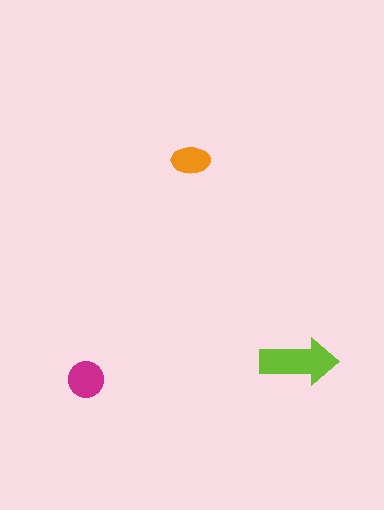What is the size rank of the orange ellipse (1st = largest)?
3rd.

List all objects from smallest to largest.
The orange ellipse, the magenta circle, the lime arrow.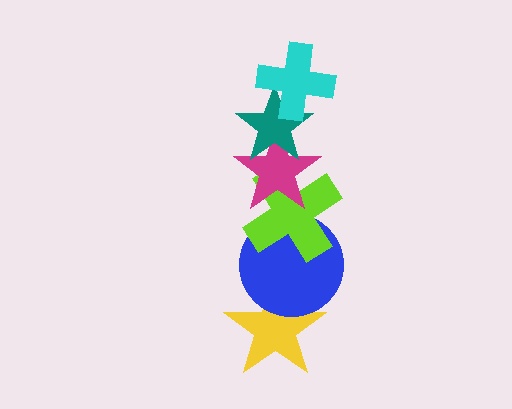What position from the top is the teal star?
The teal star is 2nd from the top.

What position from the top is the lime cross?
The lime cross is 4th from the top.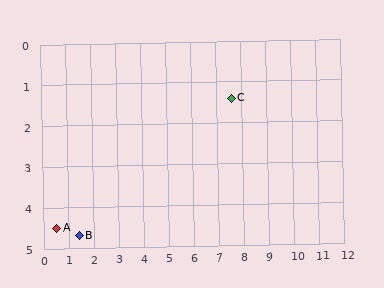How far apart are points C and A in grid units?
Points C and A are about 7.7 grid units apart.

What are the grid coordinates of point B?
Point B is at approximately (1.4, 4.7).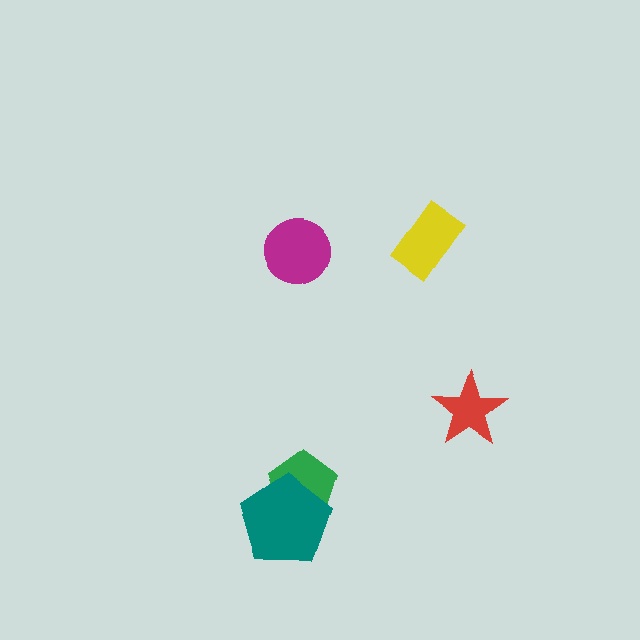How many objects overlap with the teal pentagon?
1 object overlaps with the teal pentagon.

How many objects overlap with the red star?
0 objects overlap with the red star.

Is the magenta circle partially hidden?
No, no other shape covers it.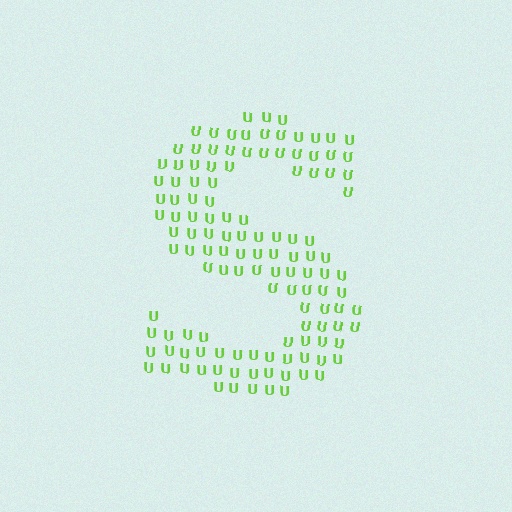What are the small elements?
The small elements are letter U's.